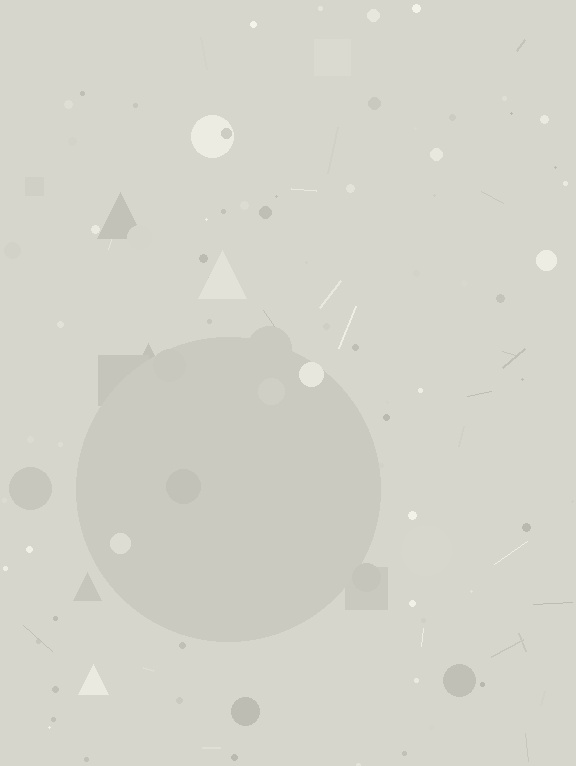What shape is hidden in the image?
A circle is hidden in the image.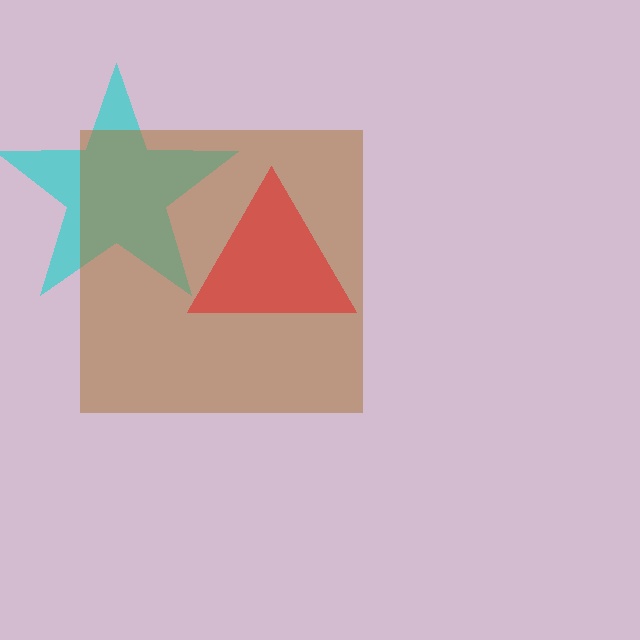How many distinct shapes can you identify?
There are 3 distinct shapes: a cyan star, a brown square, a red triangle.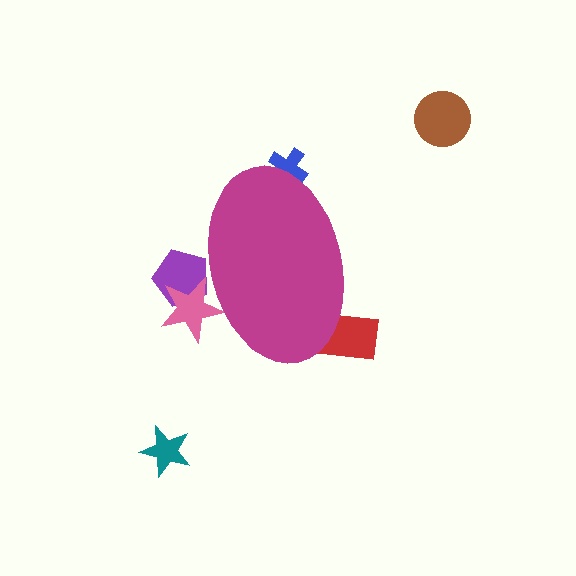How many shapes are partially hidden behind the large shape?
4 shapes are partially hidden.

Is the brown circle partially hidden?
No, the brown circle is fully visible.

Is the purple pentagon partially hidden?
Yes, the purple pentagon is partially hidden behind the magenta ellipse.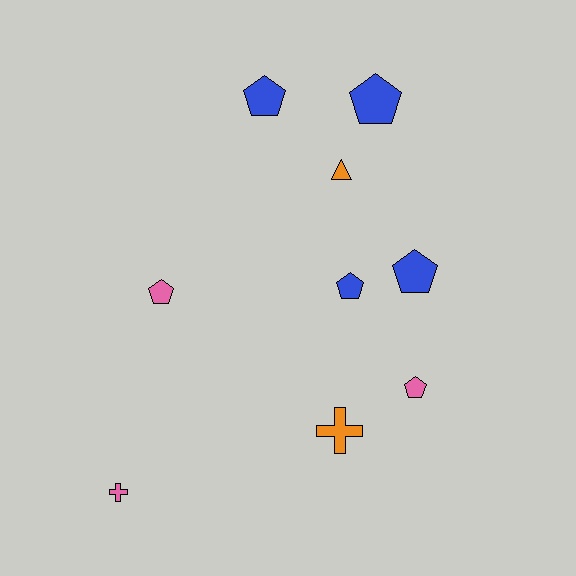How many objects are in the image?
There are 9 objects.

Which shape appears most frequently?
Pentagon, with 6 objects.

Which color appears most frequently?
Blue, with 4 objects.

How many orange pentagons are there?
There are no orange pentagons.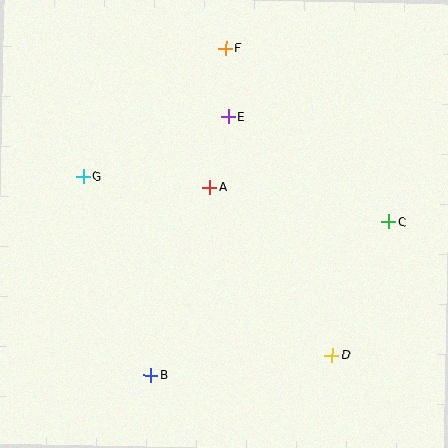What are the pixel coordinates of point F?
Point F is at (226, 48).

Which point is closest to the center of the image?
Point A at (210, 187) is closest to the center.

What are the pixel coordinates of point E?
Point E is at (229, 117).